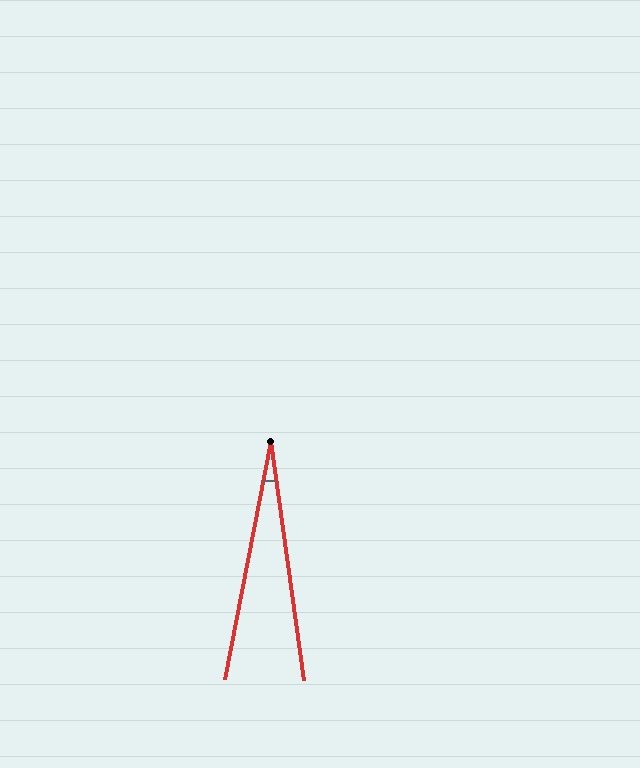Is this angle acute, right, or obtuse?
It is acute.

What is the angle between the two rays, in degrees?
Approximately 19 degrees.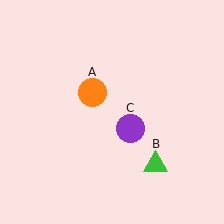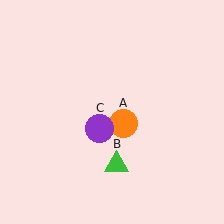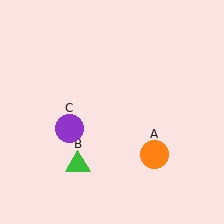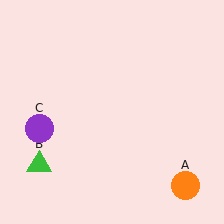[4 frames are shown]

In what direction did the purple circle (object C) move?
The purple circle (object C) moved left.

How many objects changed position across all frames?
3 objects changed position: orange circle (object A), green triangle (object B), purple circle (object C).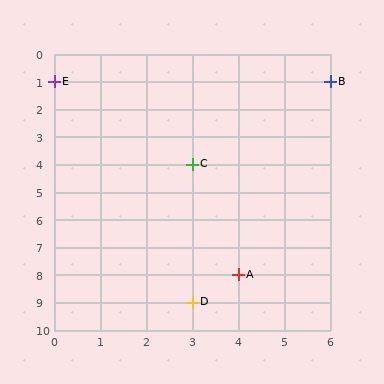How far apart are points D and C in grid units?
Points D and C are 5 rows apart.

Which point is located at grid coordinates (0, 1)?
Point E is at (0, 1).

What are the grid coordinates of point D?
Point D is at grid coordinates (3, 9).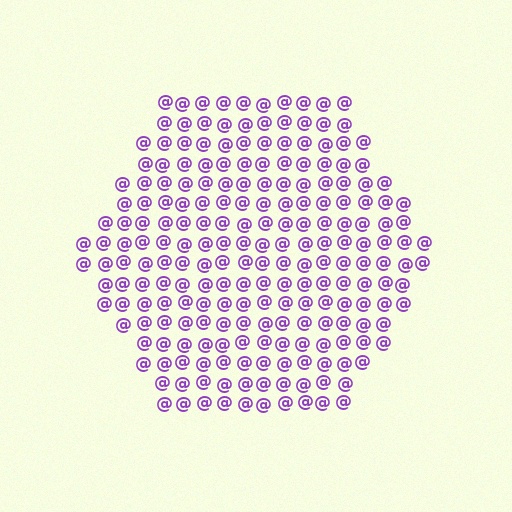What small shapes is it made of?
It is made of small at signs.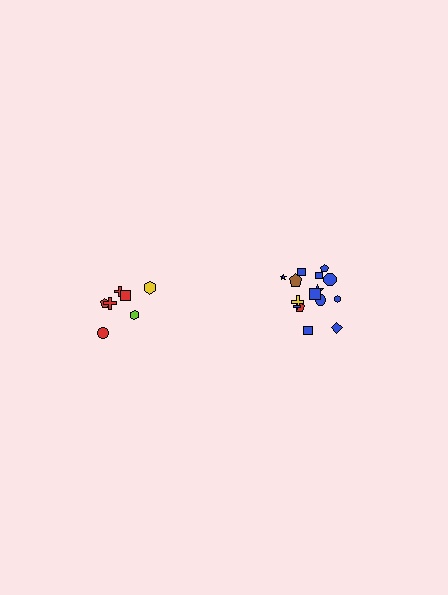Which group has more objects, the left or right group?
The right group.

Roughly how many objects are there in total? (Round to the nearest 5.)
Roughly 20 objects in total.